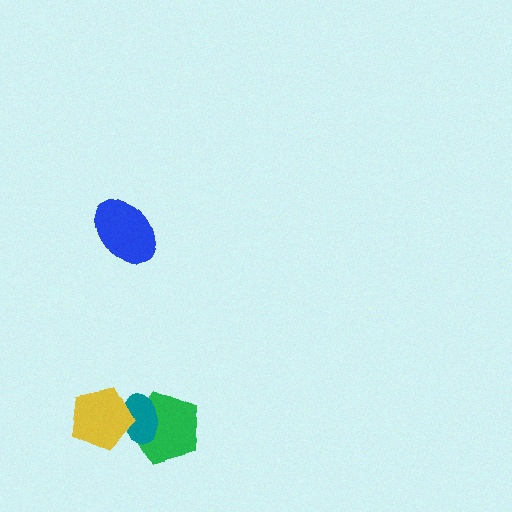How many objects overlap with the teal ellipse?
2 objects overlap with the teal ellipse.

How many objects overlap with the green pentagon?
2 objects overlap with the green pentagon.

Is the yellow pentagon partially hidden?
No, no other shape covers it.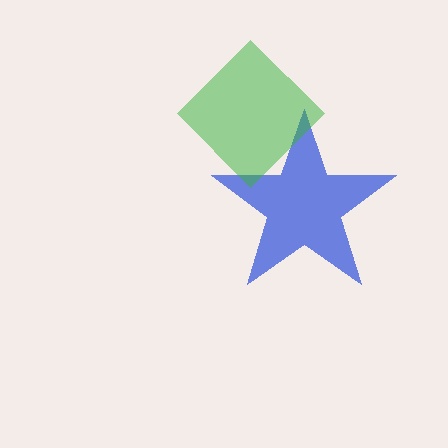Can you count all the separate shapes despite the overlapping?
Yes, there are 2 separate shapes.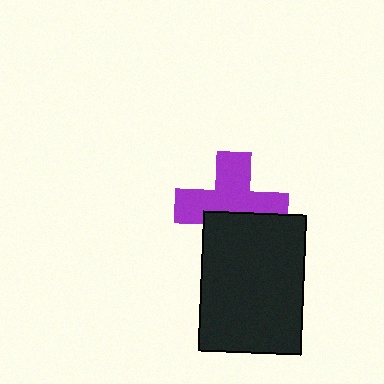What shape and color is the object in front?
The object in front is a black rectangle.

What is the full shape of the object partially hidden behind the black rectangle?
The partially hidden object is a purple cross.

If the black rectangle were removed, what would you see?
You would see the complete purple cross.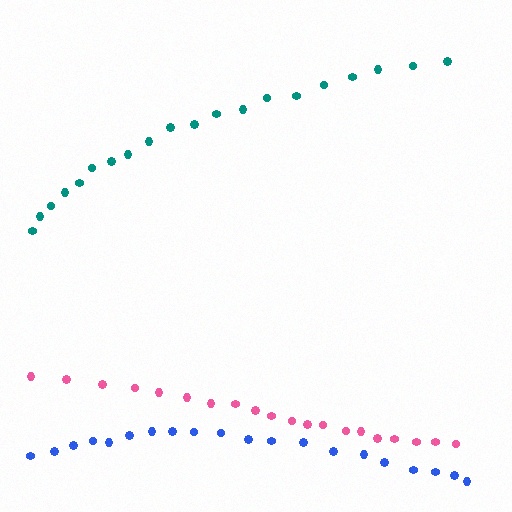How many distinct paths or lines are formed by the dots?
There are 3 distinct paths.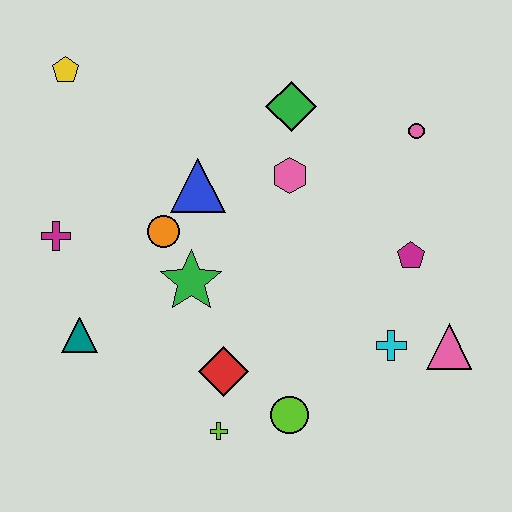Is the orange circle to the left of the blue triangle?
Yes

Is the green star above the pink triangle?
Yes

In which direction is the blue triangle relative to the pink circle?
The blue triangle is to the left of the pink circle.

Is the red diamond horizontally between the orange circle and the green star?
No